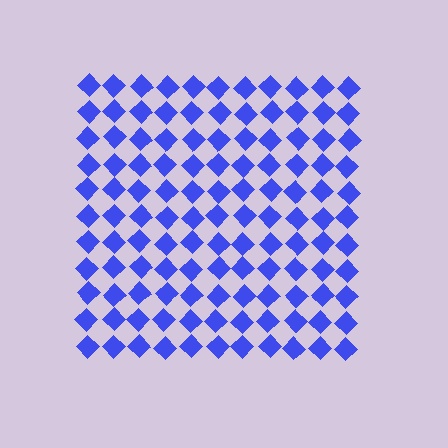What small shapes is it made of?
It is made of small diamonds.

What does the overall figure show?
The overall figure shows a square.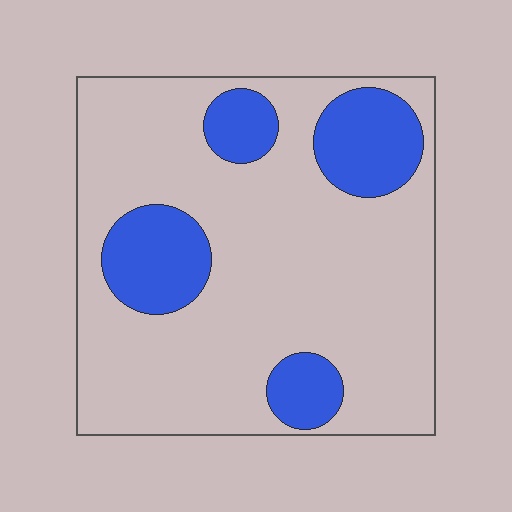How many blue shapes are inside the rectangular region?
4.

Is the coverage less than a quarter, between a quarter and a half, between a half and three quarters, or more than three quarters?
Less than a quarter.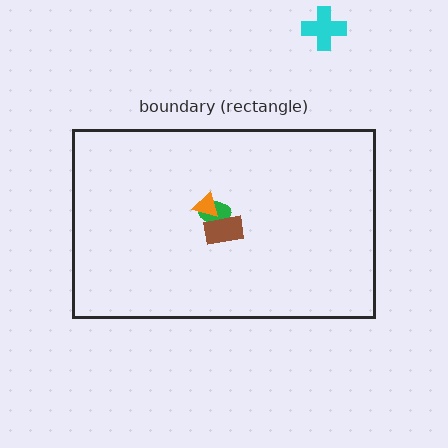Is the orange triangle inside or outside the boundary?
Inside.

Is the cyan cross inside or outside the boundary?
Outside.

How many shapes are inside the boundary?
3 inside, 1 outside.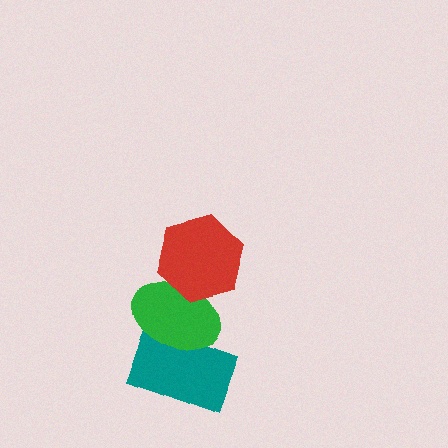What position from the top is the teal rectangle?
The teal rectangle is 3rd from the top.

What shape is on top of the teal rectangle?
The green ellipse is on top of the teal rectangle.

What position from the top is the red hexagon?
The red hexagon is 1st from the top.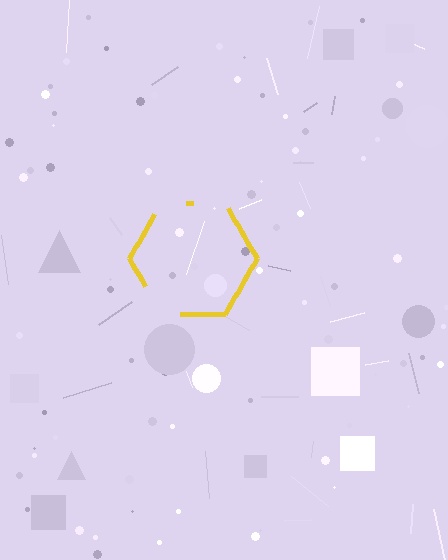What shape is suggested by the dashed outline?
The dashed outline suggests a hexagon.